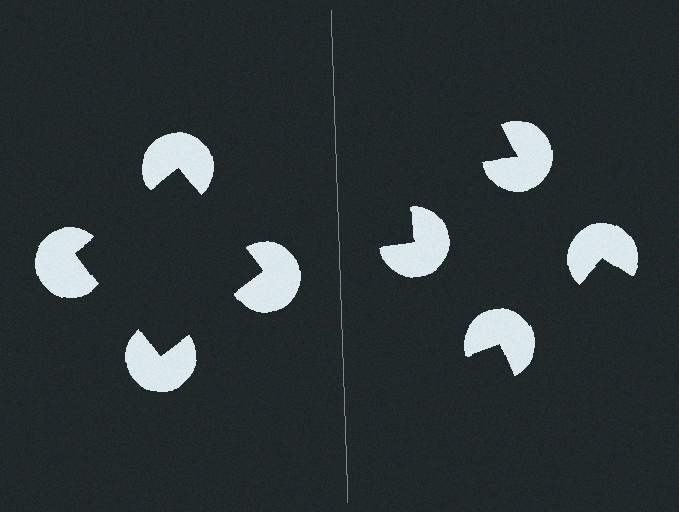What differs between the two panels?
The pac-man discs are positioned identically on both sides; only the wedge orientations differ. On the left they align to a square; on the right they are misaligned.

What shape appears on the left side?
An illusory square.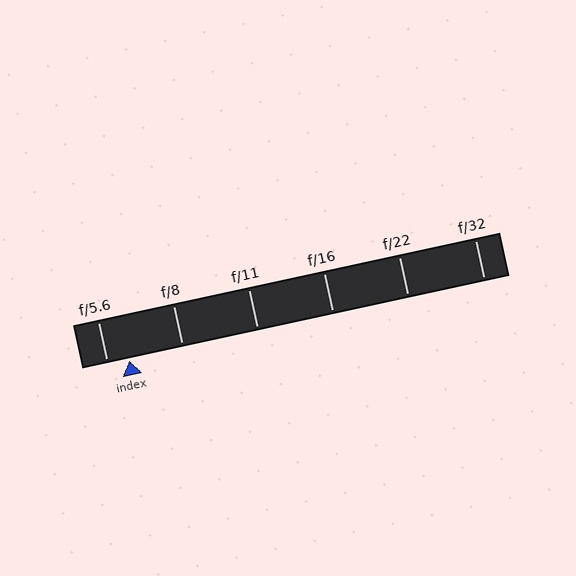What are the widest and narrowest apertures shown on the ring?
The widest aperture shown is f/5.6 and the narrowest is f/32.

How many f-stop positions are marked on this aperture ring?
There are 6 f-stop positions marked.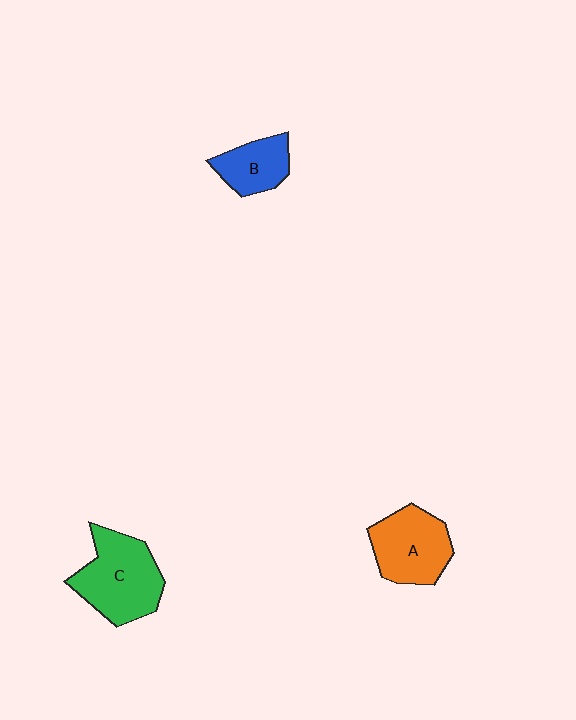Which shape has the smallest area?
Shape B (blue).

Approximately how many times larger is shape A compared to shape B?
Approximately 1.5 times.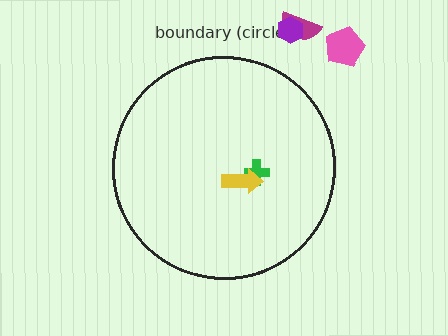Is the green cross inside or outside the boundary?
Inside.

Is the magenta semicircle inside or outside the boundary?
Outside.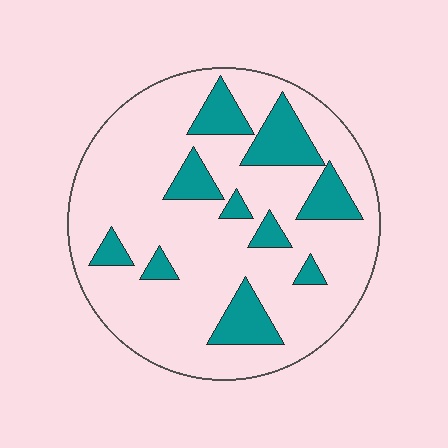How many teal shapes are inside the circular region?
10.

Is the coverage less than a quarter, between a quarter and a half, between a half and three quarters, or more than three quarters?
Less than a quarter.